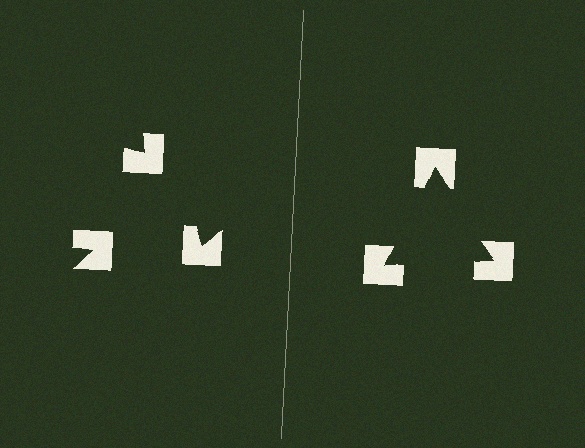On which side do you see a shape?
An illusory triangle appears on the right side. On the left side the wedge cuts are rotated, so no coherent shape forms.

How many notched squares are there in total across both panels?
6 — 3 on each side.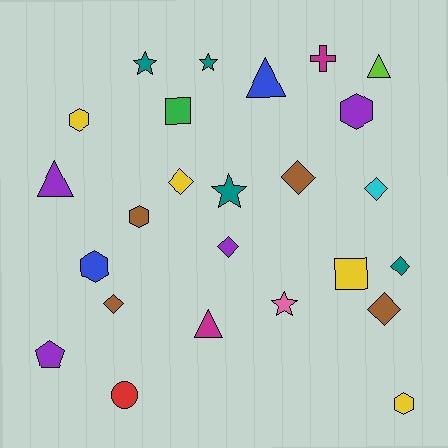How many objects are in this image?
There are 25 objects.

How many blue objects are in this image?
There are 2 blue objects.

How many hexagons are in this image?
There are 5 hexagons.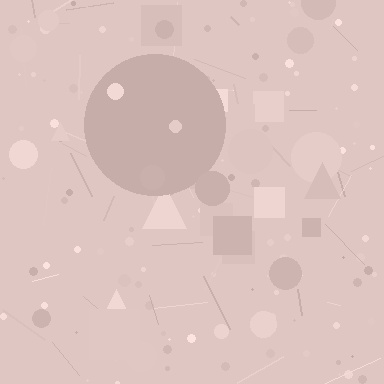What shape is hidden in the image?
A circle is hidden in the image.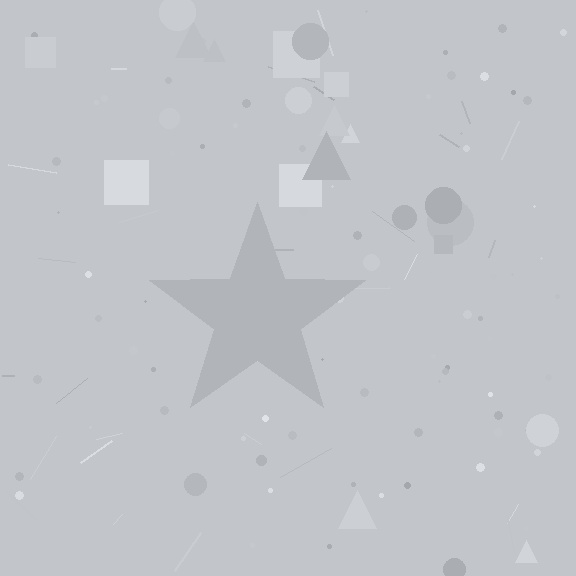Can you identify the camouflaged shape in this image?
The camouflaged shape is a star.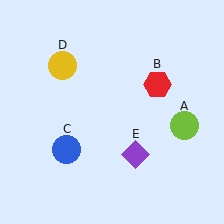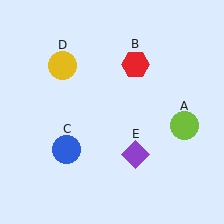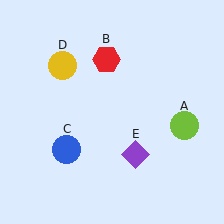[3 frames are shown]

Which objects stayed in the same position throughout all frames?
Lime circle (object A) and blue circle (object C) and yellow circle (object D) and purple diamond (object E) remained stationary.